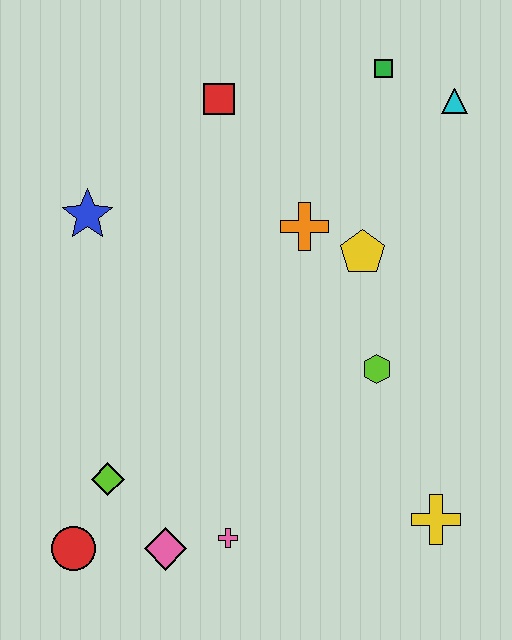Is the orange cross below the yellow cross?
No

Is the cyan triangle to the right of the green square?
Yes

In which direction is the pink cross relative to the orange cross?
The pink cross is below the orange cross.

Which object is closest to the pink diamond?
The pink cross is closest to the pink diamond.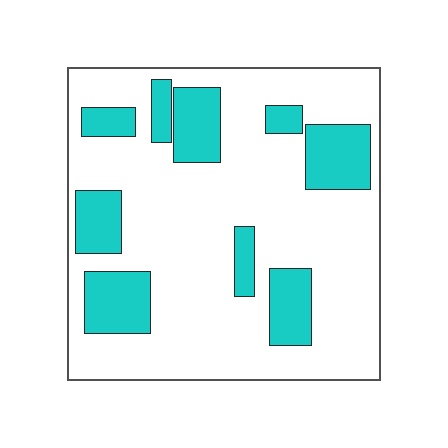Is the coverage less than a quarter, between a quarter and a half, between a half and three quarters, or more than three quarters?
Less than a quarter.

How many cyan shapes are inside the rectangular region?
9.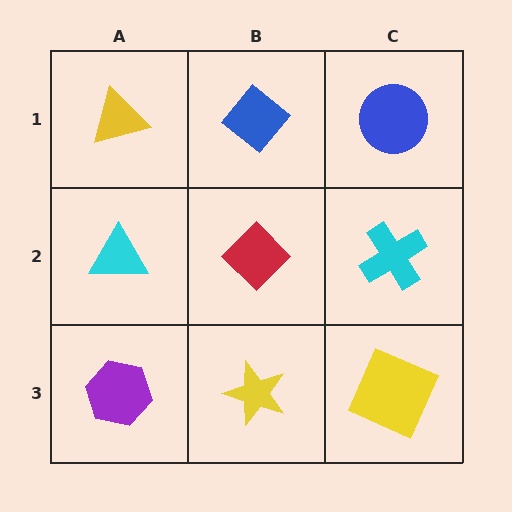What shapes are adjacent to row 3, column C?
A cyan cross (row 2, column C), a yellow star (row 3, column B).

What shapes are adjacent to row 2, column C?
A blue circle (row 1, column C), a yellow square (row 3, column C), a red diamond (row 2, column B).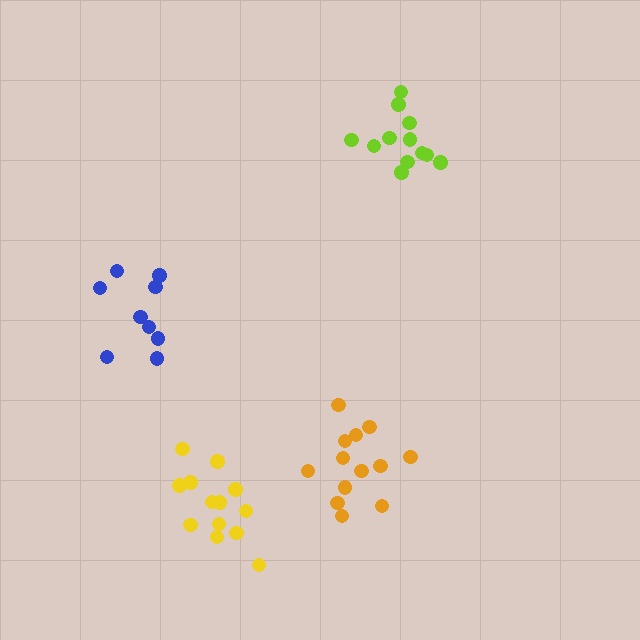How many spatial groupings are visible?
There are 4 spatial groupings.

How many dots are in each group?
Group 1: 9 dots, Group 2: 12 dots, Group 3: 13 dots, Group 4: 13 dots (47 total).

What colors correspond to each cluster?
The clusters are colored: blue, lime, orange, yellow.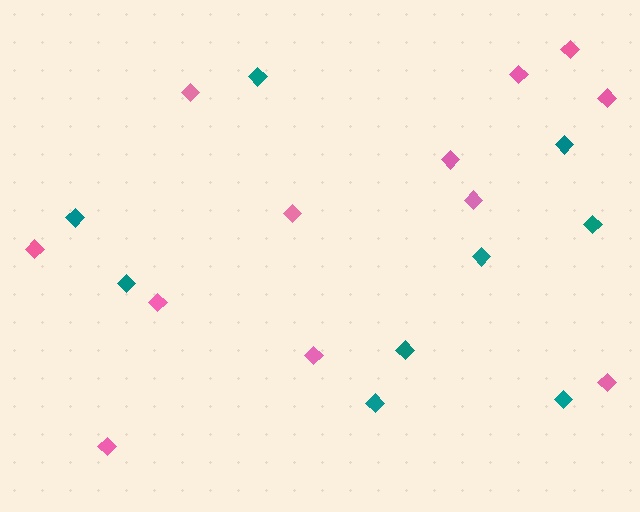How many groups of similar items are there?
There are 2 groups: one group of teal diamonds (9) and one group of pink diamonds (12).